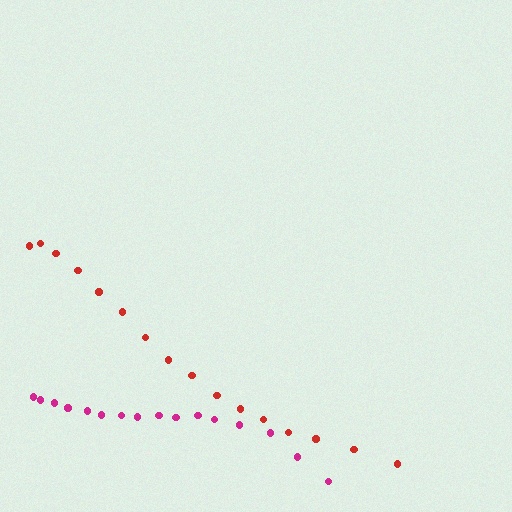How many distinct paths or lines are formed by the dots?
There are 2 distinct paths.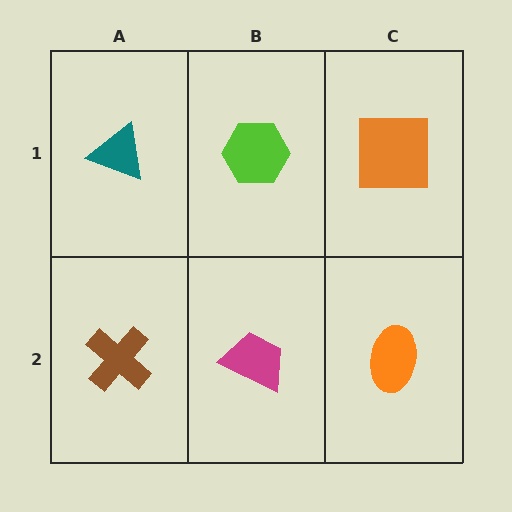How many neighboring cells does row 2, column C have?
2.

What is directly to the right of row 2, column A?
A magenta trapezoid.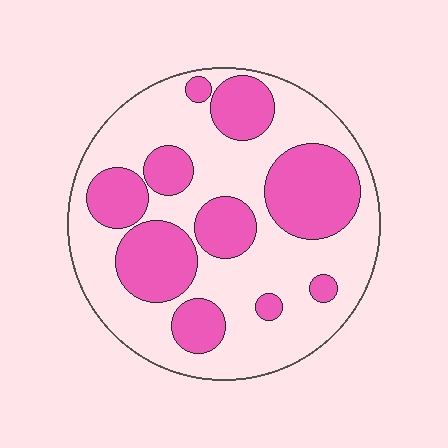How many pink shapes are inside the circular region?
10.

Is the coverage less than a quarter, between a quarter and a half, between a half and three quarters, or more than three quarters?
Between a quarter and a half.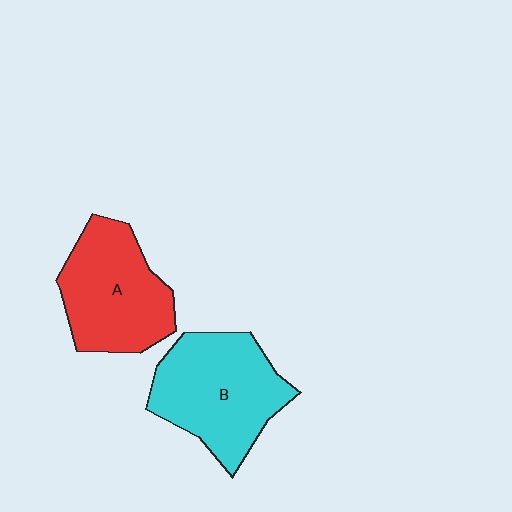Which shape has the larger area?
Shape B (cyan).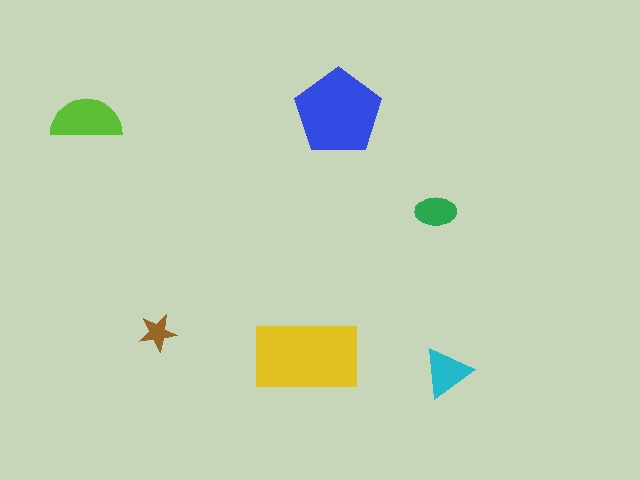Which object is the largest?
The yellow rectangle.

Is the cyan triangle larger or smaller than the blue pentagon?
Smaller.